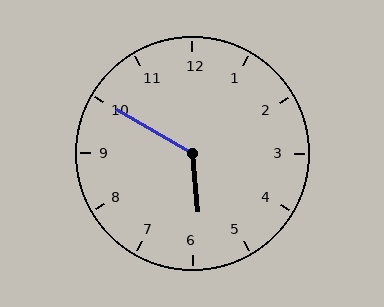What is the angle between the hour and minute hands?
Approximately 125 degrees.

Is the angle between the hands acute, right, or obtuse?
It is obtuse.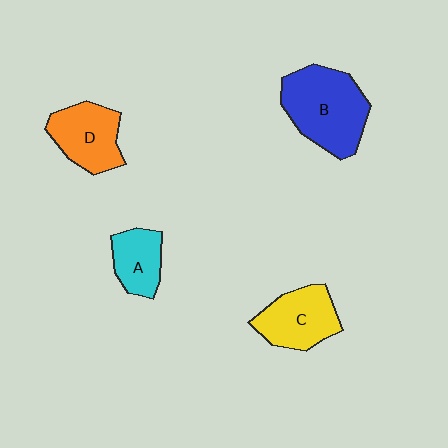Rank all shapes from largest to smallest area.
From largest to smallest: B (blue), C (yellow), D (orange), A (cyan).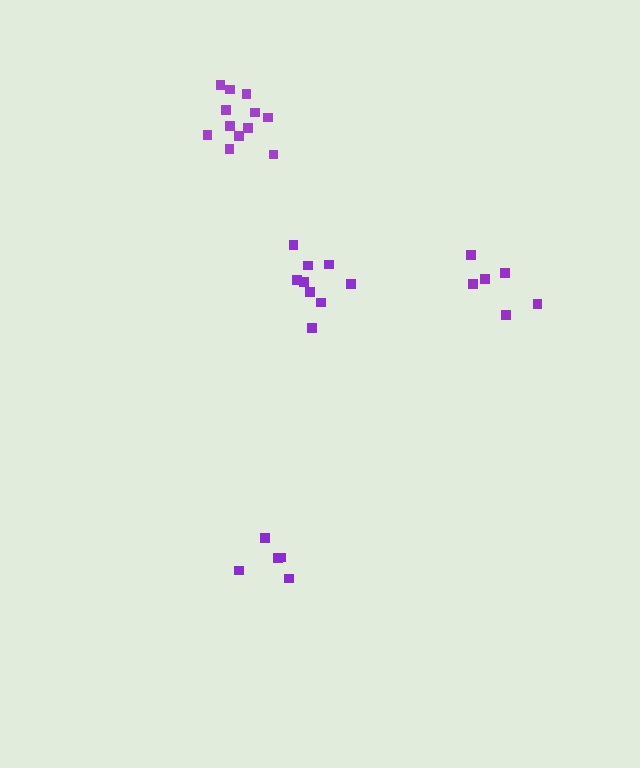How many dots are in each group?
Group 1: 6 dots, Group 2: 9 dots, Group 3: 6 dots, Group 4: 12 dots (33 total).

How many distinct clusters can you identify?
There are 4 distinct clusters.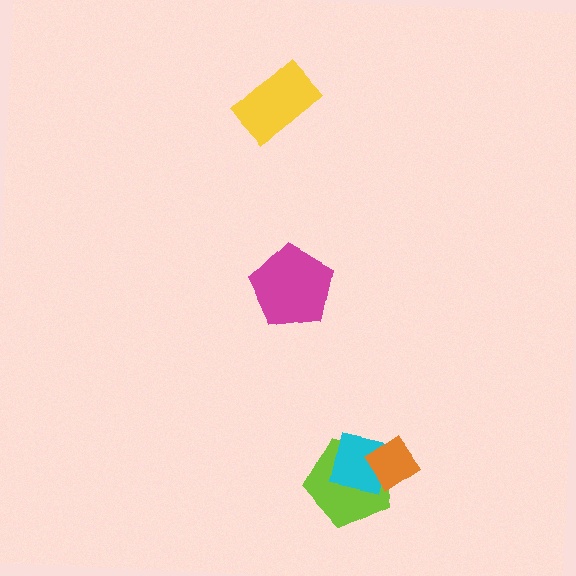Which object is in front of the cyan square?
The orange diamond is in front of the cyan square.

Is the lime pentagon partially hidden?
Yes, it is partially covered by another shape.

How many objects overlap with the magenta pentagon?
0 objects overlap with the magenta pentagon.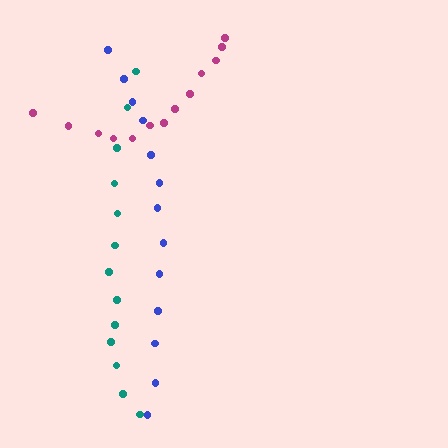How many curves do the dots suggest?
There are 3 distinct paths.